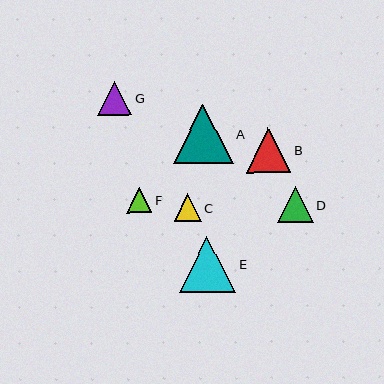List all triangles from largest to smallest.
From largest to smallest: A, E, B, D, G, C, F.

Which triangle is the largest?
Triangle A is the largest with a size of approximately 59 pixels.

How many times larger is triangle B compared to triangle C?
Triangle B is approximately 1.6 times the size of triangle C.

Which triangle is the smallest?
Triangle F is the smallest with a size of approximately 25 pixels.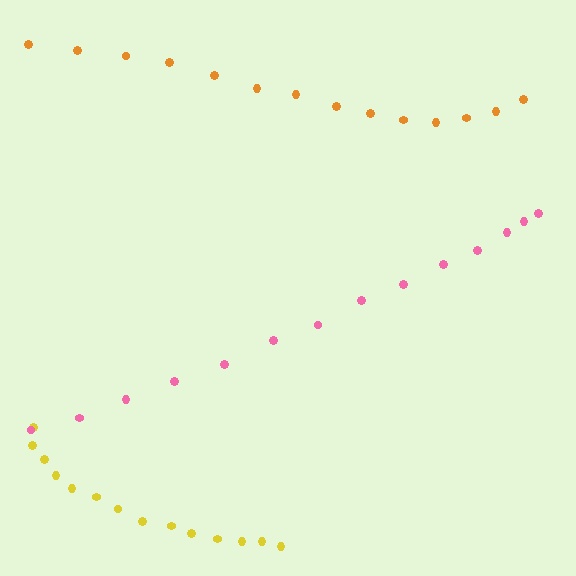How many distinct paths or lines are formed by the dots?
There are 3 distinct paths.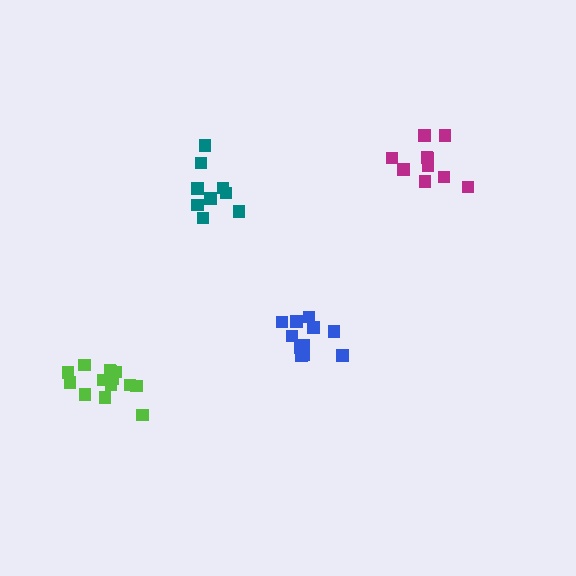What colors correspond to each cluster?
The clusters are colored: magenta, blue, lime, teal.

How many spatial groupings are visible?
There are 4 spatial groupings.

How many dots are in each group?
Group 1: 10 dots, Group 2: 11 dots, Group 3: 14 dots, Group 4: 9 dots (44 total).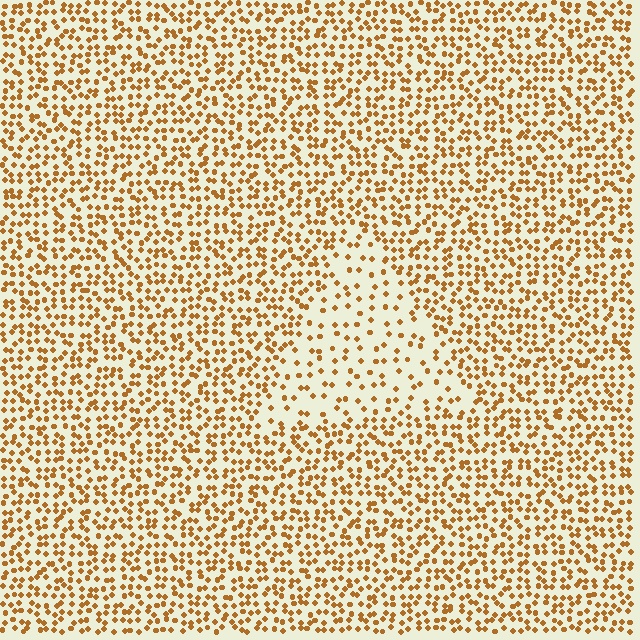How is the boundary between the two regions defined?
The boundary is defined by a change in element density (approximately 2.2x ratio). All elements are the same color, size, and shape.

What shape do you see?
I see a triangle.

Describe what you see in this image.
The image contains small brown elements arranged at two different densities. A triangle-shaped region is visible where the elements are less densely packed than the surrounding area.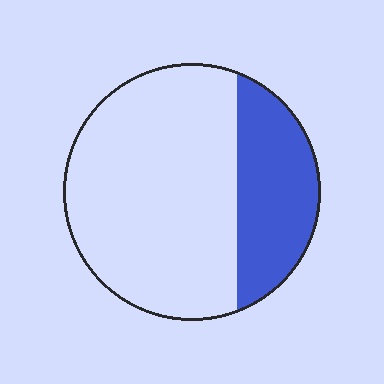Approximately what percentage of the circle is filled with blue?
Approximately 30%.